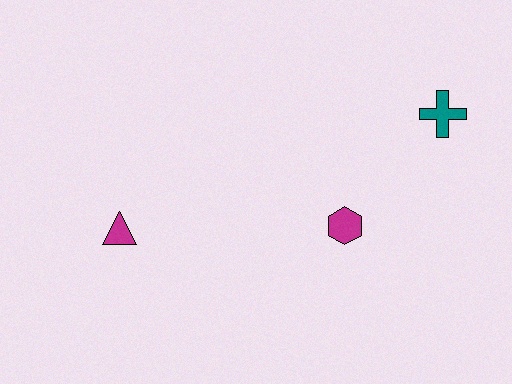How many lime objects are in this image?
There are no lime objects.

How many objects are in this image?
There are 3 objects.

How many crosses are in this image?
There is 1 cross.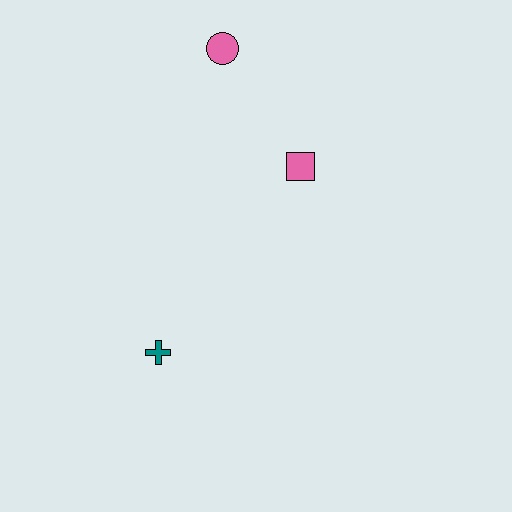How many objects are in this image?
There are 3 objects.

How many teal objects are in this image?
There is 1 teal object.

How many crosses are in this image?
There is 1 cross.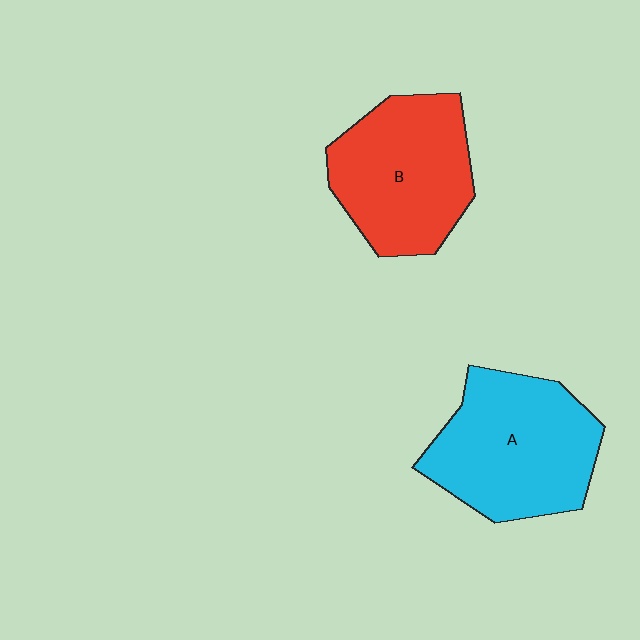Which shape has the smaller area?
Shape B (red).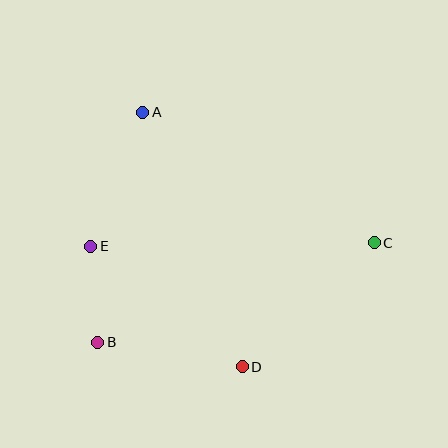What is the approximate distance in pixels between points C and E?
The distance between C and E is approximately 284 pixels.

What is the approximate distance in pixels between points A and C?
The distance between A and C is approximately 266 pixels.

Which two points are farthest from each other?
Points B and C are farthest from each other.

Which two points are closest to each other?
Points B and E are closest to each other.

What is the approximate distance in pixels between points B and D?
The distance between B and D is approximately 147 pixels.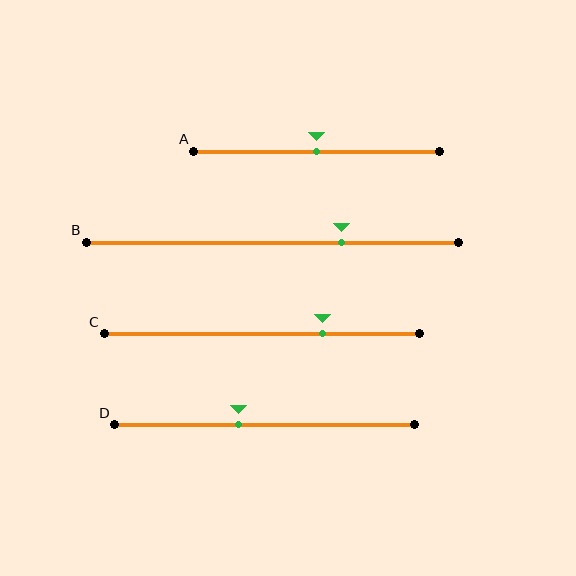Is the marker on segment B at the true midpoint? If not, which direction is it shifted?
No, the marker on segment B is shifted to the right by about 19% of the segment length.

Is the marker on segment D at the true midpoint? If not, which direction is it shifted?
No, the marker on segment D is shifted to the left by about 9% of the segment length.